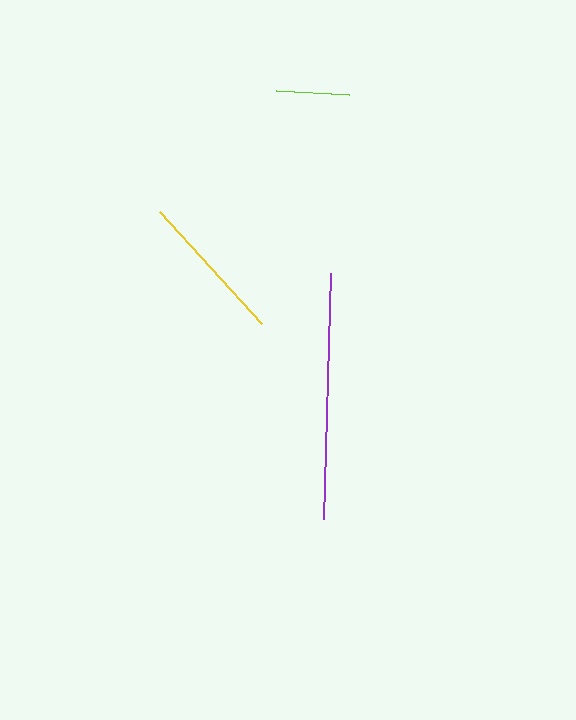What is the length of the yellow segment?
The yellow segment is approximately 151 pixels long.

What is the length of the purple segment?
The purple segment is approximately 247 pixels long.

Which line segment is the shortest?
The lime line is the shortest at approximately 73 pixels.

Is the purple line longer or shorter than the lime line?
The purple line is longer than the lime line.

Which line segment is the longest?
The purple line is the longest at approximately 247 pixels.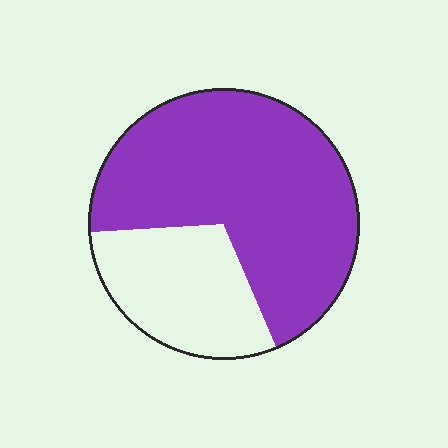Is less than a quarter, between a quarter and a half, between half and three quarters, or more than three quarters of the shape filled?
Between half and three quarters.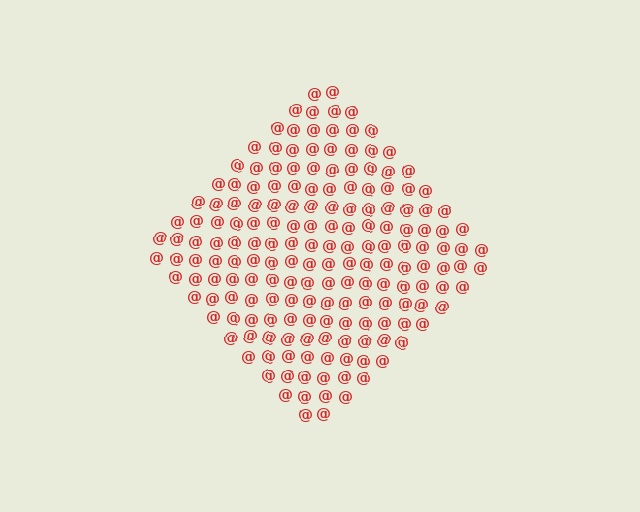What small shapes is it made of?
It is made of small at signs.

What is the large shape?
The large shape is a diamond.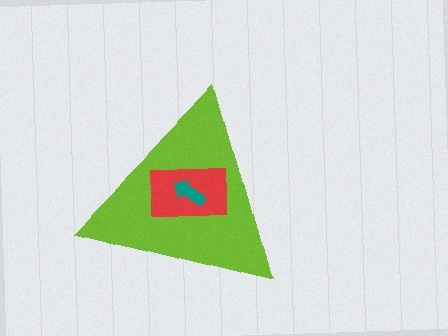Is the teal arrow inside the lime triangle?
Yes.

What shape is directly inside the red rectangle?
The teal arrow.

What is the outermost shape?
The lime triangle.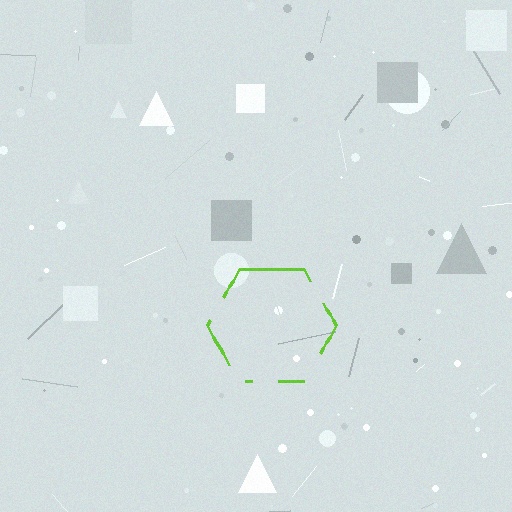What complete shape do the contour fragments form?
The contour fragments form a hexagon.